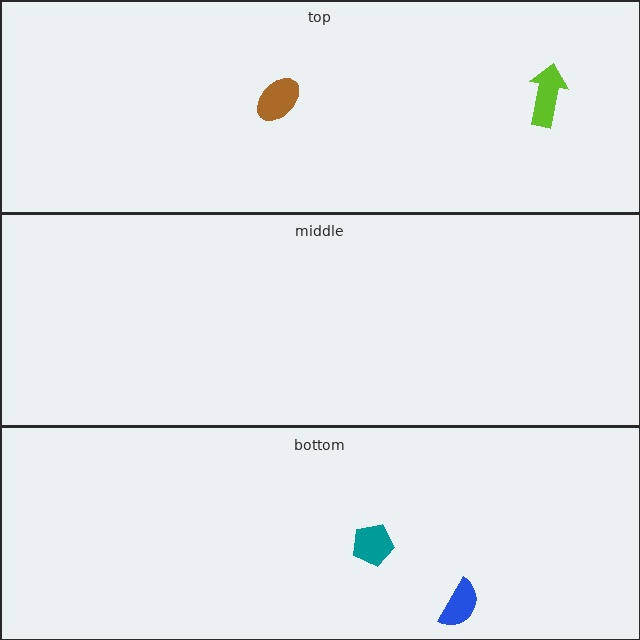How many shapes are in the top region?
2.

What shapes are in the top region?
The lime arrow, the brown ellipse.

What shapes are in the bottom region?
The teal pentagon, the blue semicircle.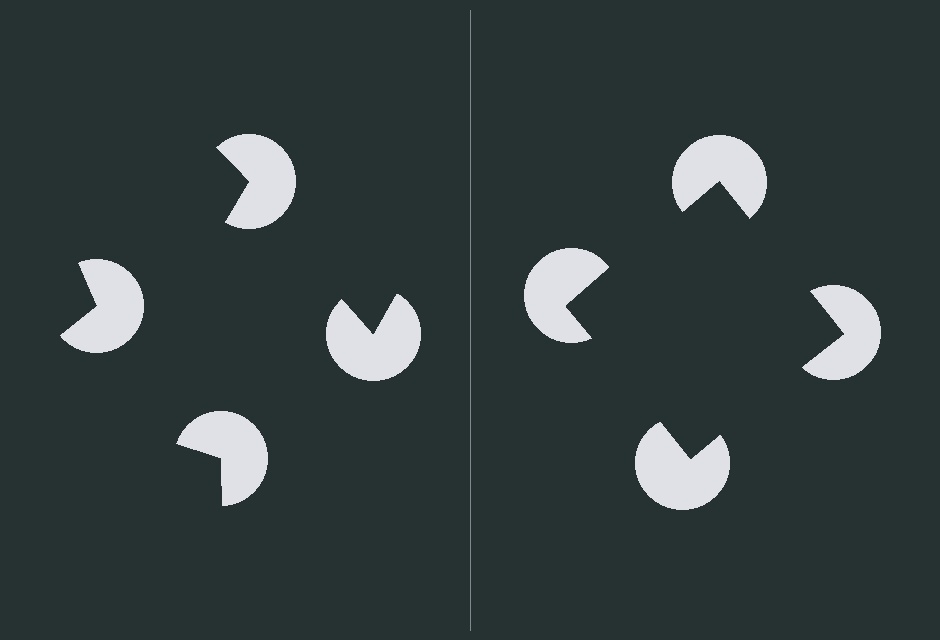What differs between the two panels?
The pac-man discs are positioned identically on both sides; only the wedge orientations differ. On the right they align to a square; on the left they are misaligned.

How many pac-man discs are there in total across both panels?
8 — 4 on each side.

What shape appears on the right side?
An illusory square.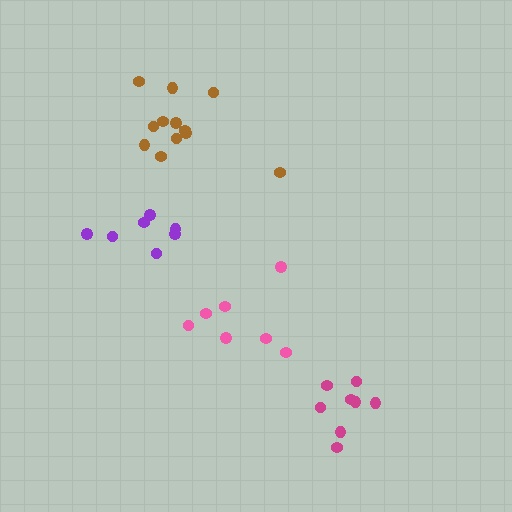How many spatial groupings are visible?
There are 4 spatial groupings.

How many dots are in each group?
Group 1: 7 dots, Group 2: 8 dots, Group 3: 12 dots, Group 4: 7 dots (34 total).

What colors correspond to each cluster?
The clusters are colored: pink, magenta, brown, purple.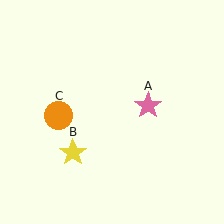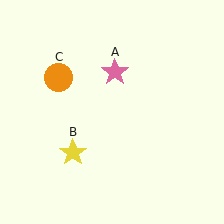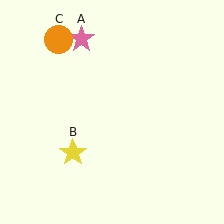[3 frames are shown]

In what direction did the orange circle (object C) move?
The orange circle (object C) moved up.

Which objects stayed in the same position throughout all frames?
Yellow star (object B) remained stationary.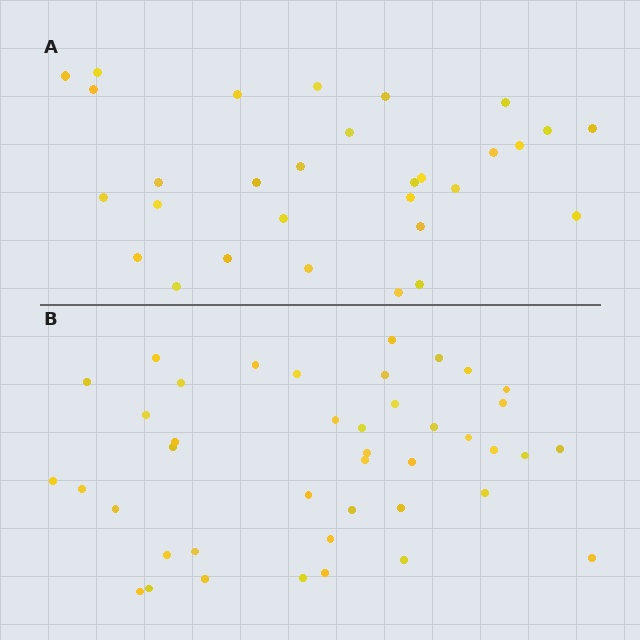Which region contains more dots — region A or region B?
Region B (the bottom region) has more dots.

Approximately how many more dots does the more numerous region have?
Region B has roughly 12 or so more dots than region A.